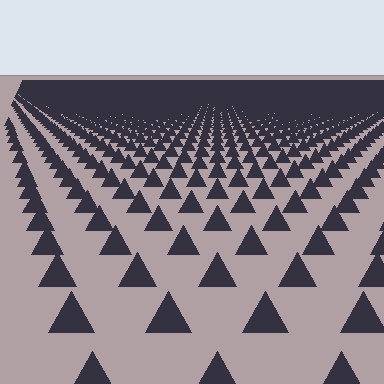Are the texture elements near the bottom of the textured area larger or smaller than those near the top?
Larger. Near the bottom, elements are closer to the viewer and appear at a bigger on-screen size.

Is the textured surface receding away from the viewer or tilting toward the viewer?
The surface is receding away from the viewer. Texture elements get smaller and denser toward the top.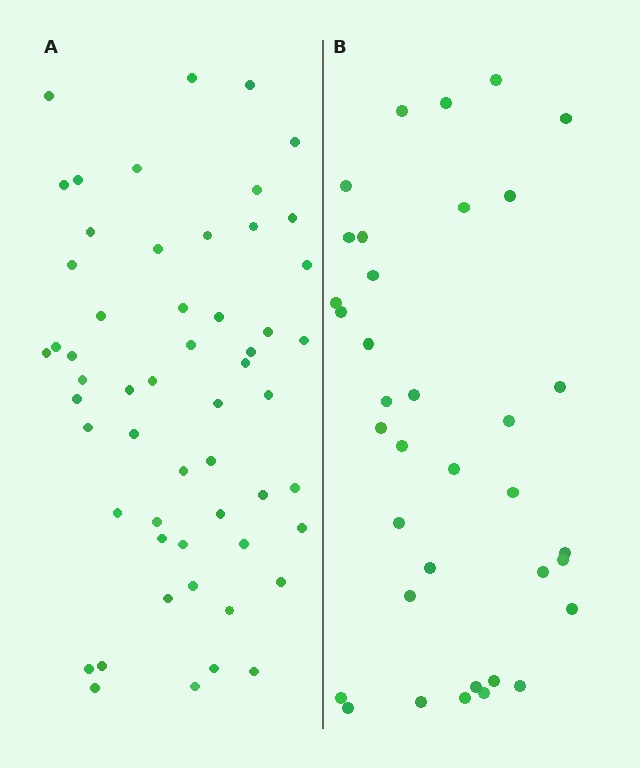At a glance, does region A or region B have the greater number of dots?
Region A (the left region) has more dots.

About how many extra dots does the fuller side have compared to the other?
Region A has approximately 20 more dots than region B.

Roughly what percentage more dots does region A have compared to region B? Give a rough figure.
About 55% more.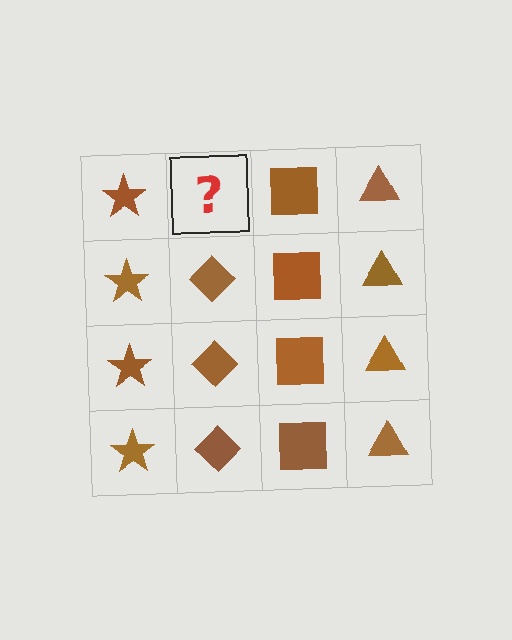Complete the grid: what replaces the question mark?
The question mark should be replaced with a brown diamond.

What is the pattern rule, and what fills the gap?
The rule is that each column has a consistent shape. The gap should be filled with a brown diamond.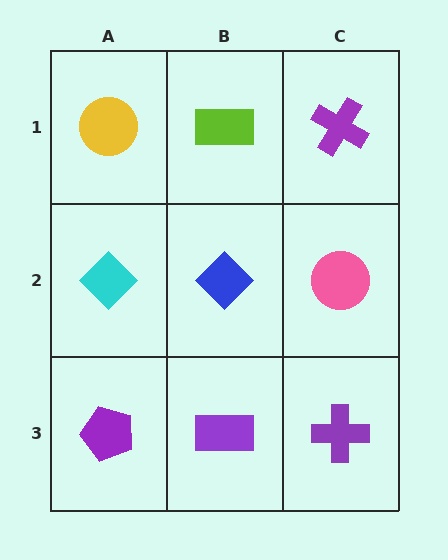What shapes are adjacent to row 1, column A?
A cyan diamond (row 2, column A), a lime rectangle (row 1, column B).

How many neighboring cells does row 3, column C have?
2.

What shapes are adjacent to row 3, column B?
A blue diamond (row 2, column B), a purple pentagon (row 3, column A), a purple cross (row 3, column C).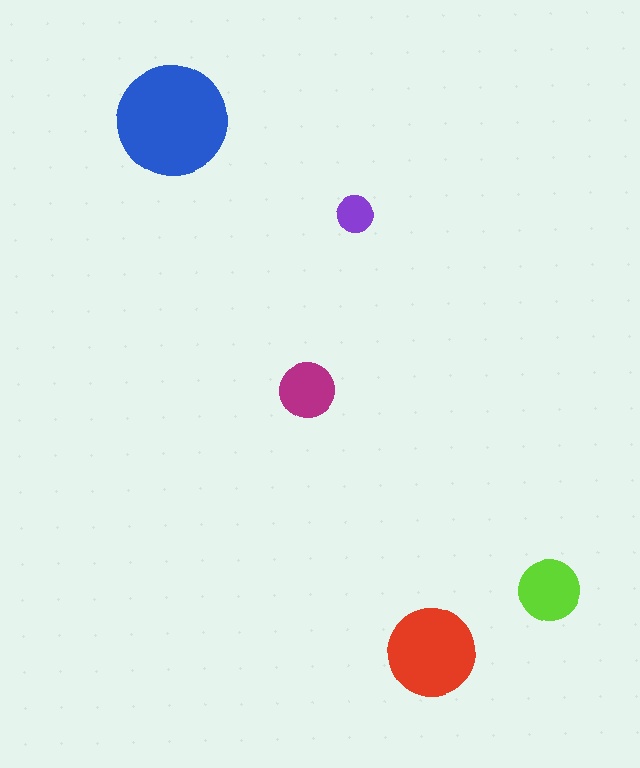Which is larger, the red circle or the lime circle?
The red one.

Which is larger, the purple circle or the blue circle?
The blue one.